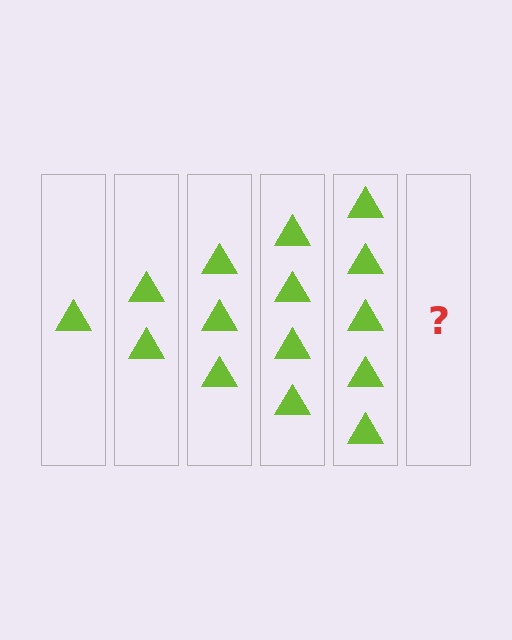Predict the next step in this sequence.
The next step is 6 triangles.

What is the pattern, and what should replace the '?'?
The pattern is that each step adds one more triangle. The '?' should be 6 triangles.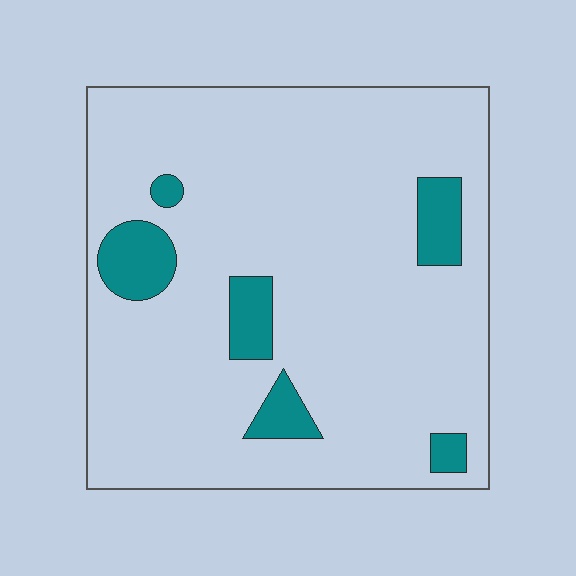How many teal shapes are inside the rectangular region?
6.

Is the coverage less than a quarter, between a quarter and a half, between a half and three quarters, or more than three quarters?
Less than a quarter.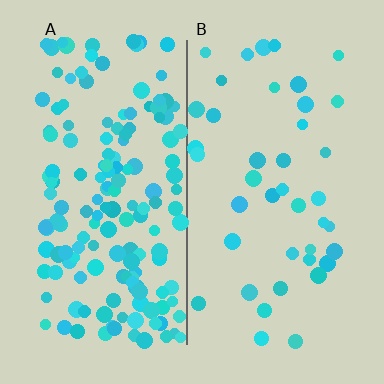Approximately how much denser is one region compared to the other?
Approximately 3.8× — region A over region B.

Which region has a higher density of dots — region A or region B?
A (the left).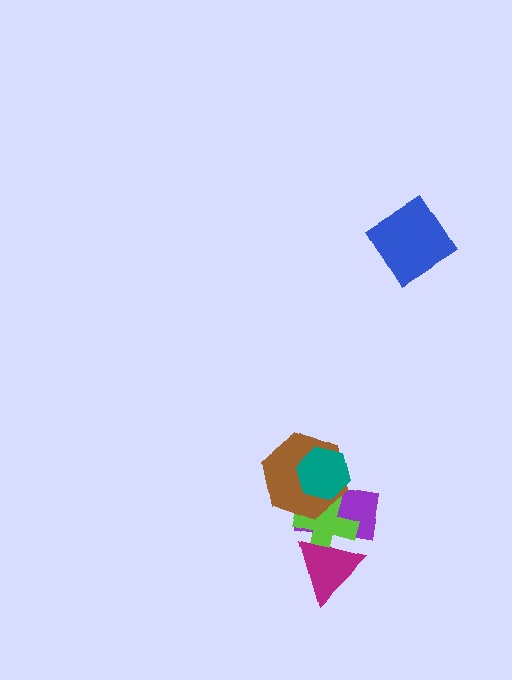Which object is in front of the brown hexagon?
The teal hexagon is in front of the brown hexagon.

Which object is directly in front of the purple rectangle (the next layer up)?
The lime cross is directly in front of the purple rectangle.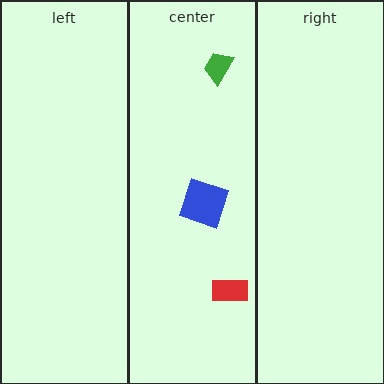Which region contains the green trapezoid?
The center region.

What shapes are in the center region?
The blue square, the red rectangle, the green trapezoid.